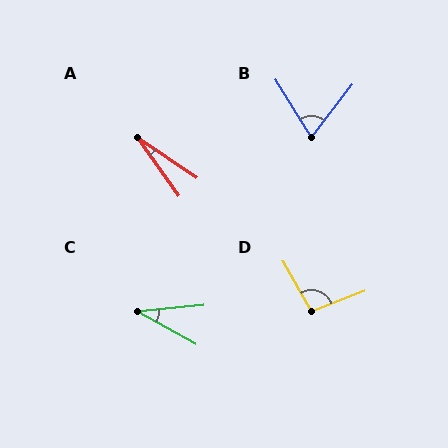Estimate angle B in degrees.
Approximately 69 degrees.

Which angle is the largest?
D, at approximately 99 degrees.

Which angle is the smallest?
A, at approximately 20 degrees.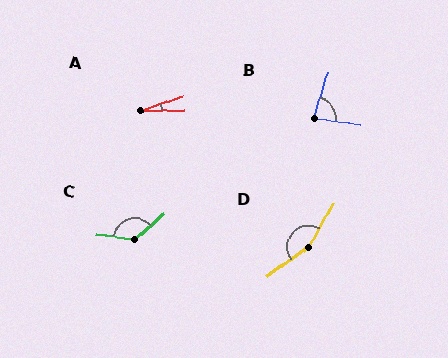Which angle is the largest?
D, at approximately 155 degrees.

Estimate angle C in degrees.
Approximately 130 degrees.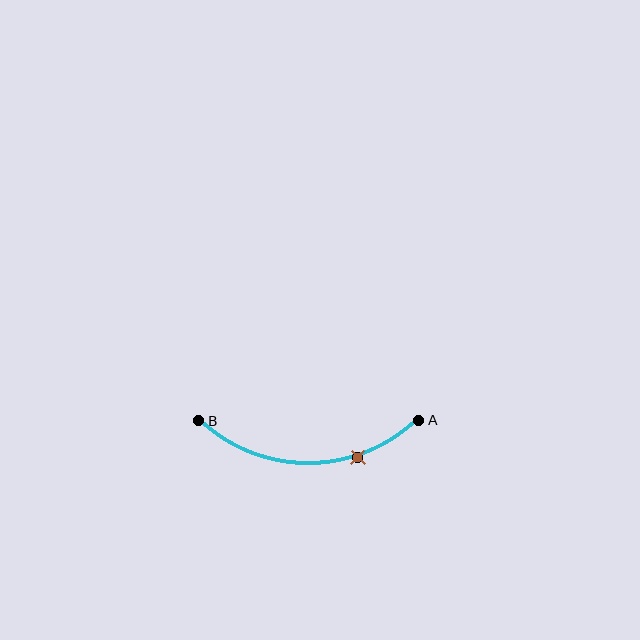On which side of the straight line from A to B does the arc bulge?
The arc bulges below the straight line connecting A and B.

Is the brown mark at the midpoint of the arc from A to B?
No. The brown mark lies on the arc but is closer to endpoint A. The arc midpoint would be at the point on the curve equidistant along the arc from both A and B.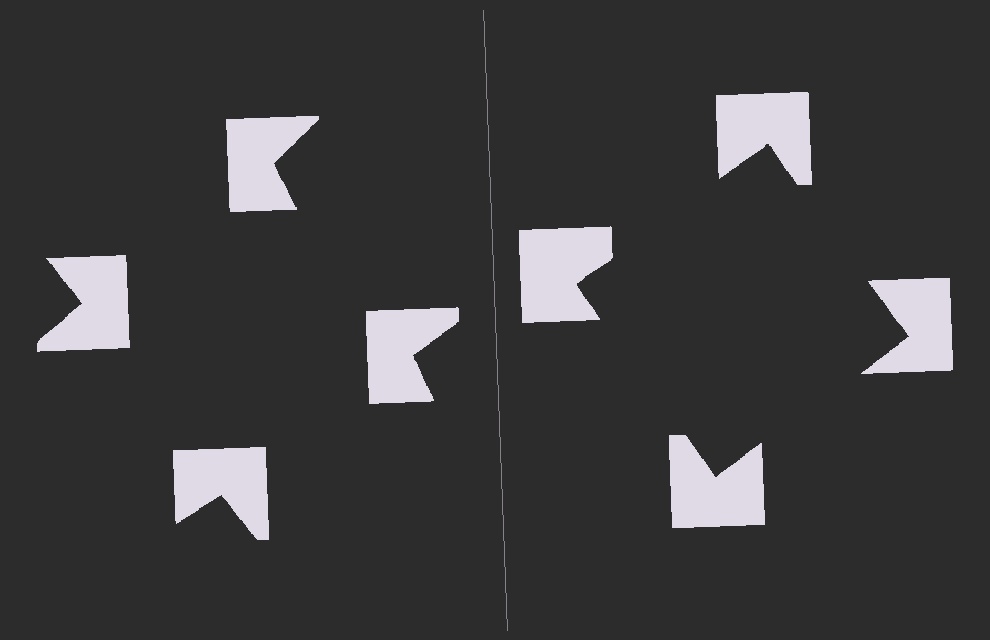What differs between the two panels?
The notched squares are positioned identically on both sides; only the wedge orientations differ. On the right they align to a square; on the left they are misaligned.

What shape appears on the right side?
An illusory square.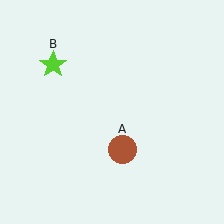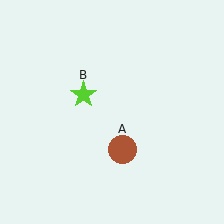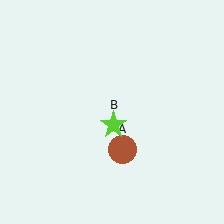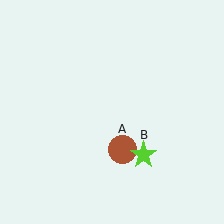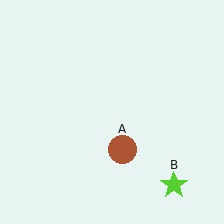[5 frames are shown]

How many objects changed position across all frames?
1 object changed position: lime star (object B).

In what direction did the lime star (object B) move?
The lime star (object B) moved down and to the right.